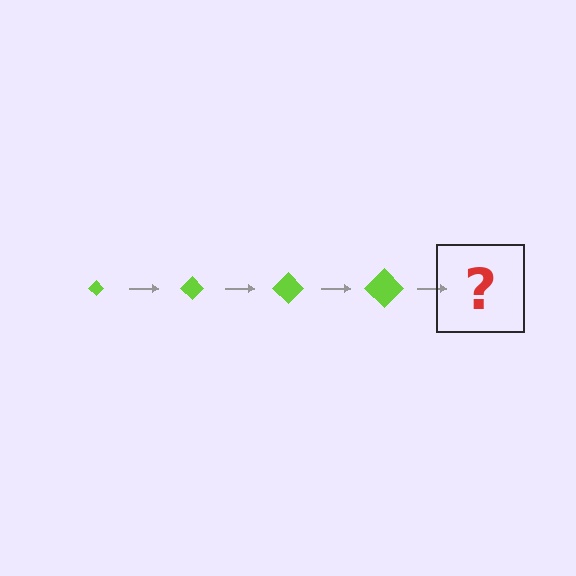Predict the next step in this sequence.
The next step is a lime diamond, larger than the previous one.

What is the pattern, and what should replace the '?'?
The pattern is that the diamond gets progressively larger each step. The '?' should be a lime diamond, larger than the previous one.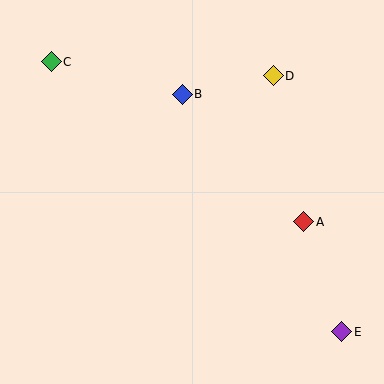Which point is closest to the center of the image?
Point B at (182, 94) is closest to the center.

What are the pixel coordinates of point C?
Point C is at (51, 62).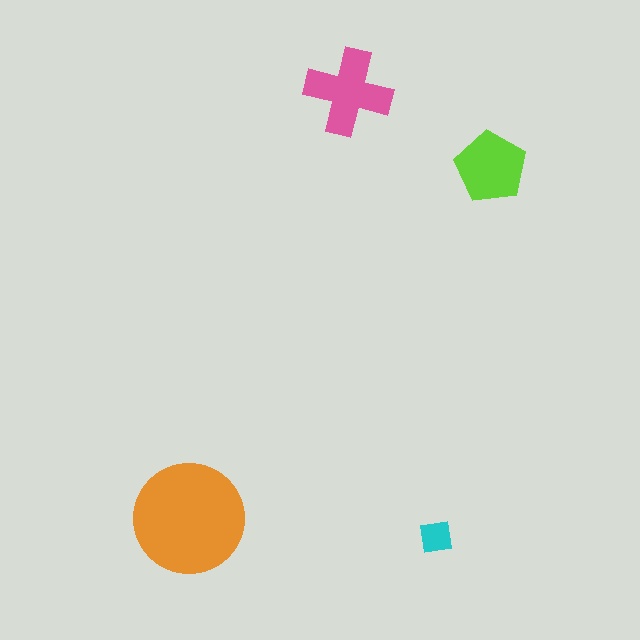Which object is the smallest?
The cyan square.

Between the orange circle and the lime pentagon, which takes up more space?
The orange circle.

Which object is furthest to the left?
The orange circle is leftmost.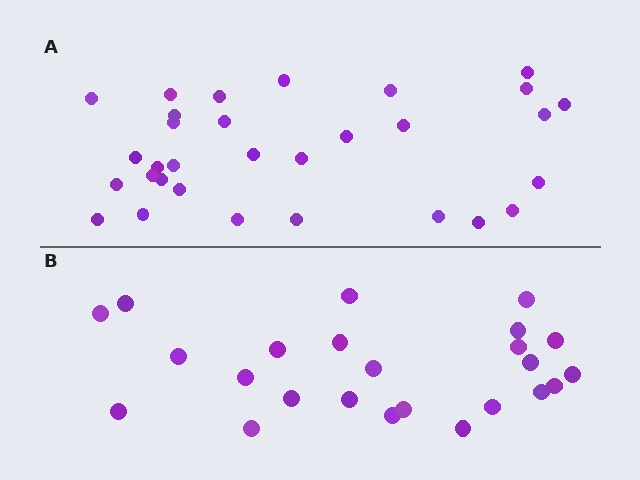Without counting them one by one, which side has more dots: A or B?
Region A (the top region) has more dots.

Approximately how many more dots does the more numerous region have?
Region A has roughly 8 or so more dots than region B.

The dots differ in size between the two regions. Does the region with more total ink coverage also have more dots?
No. Region B has more total ink coverage because its dots are larger, but region A actually contains more individual dots. Total area can be misleading — the number of items is what matters here.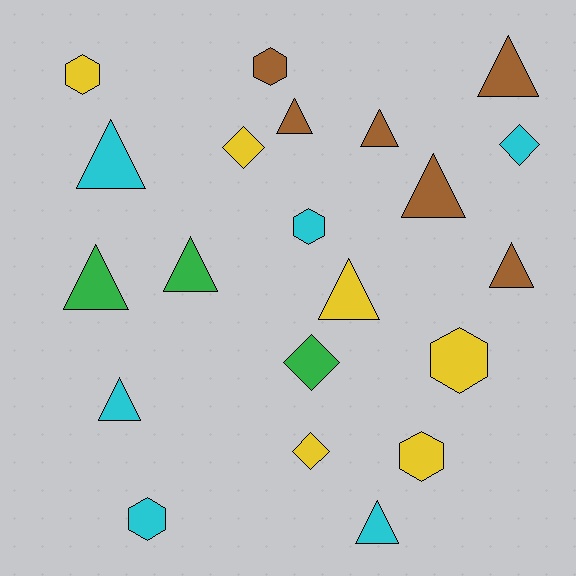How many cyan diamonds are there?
There is 1 cyan diamond.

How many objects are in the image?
There are 21 objects.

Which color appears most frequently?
Cyan, with 6 objects.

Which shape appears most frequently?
Triangle, with 11 objects.